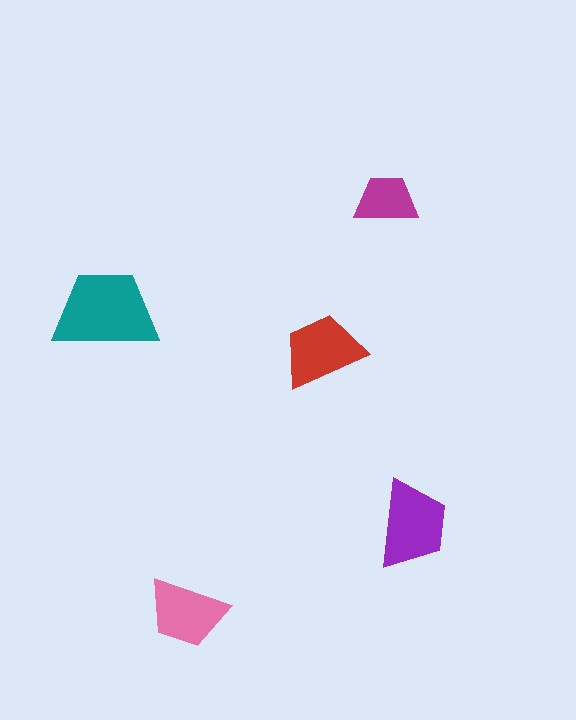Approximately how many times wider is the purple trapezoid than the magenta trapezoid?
About 1.5 times wider.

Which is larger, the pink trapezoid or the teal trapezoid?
The teal one.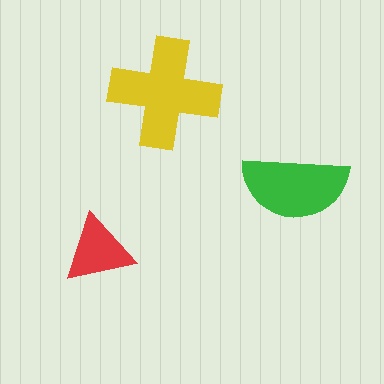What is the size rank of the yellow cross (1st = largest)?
1st.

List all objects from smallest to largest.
The red triangle, the green semicircle, the yellow cross.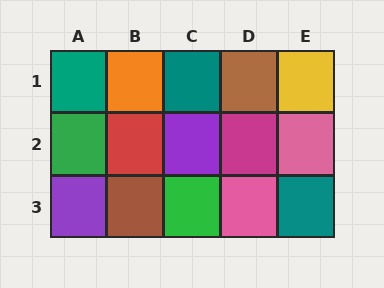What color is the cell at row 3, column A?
Purple.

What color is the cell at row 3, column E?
Teal.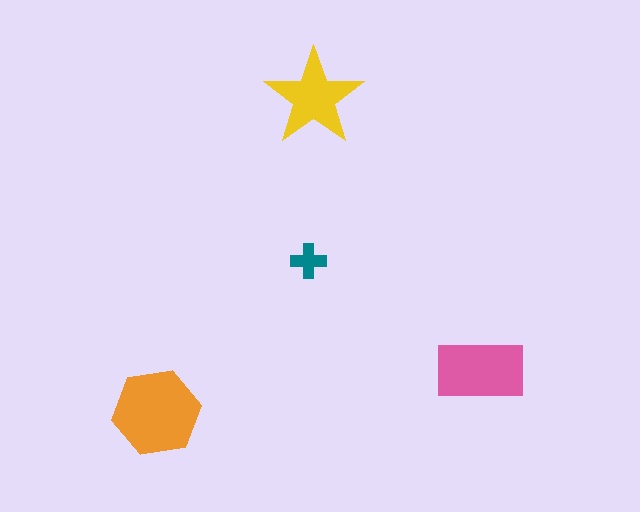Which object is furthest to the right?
The pink rectangle is rightmost.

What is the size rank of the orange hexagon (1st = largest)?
1st.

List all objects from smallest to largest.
The teal cross, the yellow star, the pink rectangle, the orange hexagon.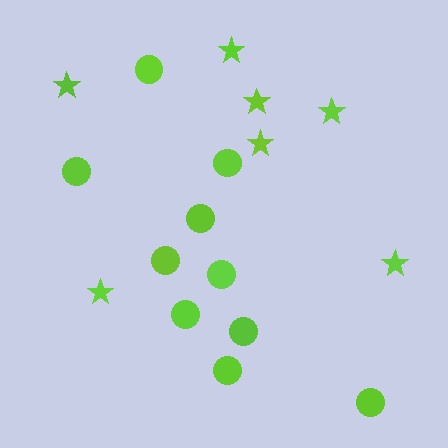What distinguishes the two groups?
There are 2 groups: one group of stars (7) and one group of circles (10).